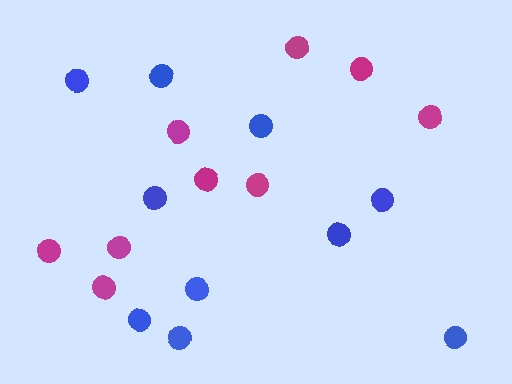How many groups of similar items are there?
There are 2 groups: one group of blue circles (10) and one group of magenta circles (9).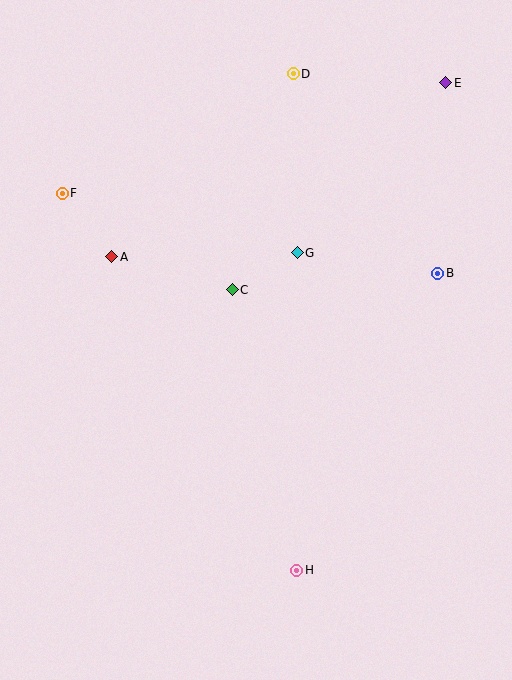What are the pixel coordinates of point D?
Point D is at (293, 74).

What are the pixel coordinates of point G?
Point G is at (297, 253).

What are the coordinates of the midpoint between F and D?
The midpoint between F and D is at (178, 134).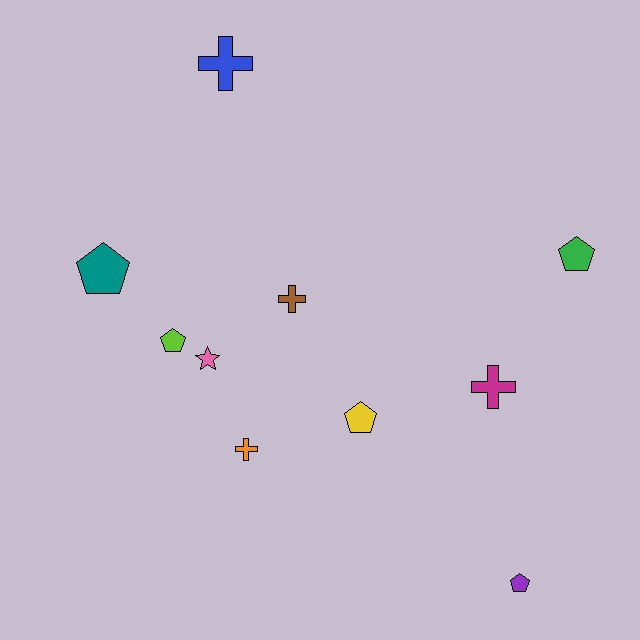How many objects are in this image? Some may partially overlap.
There are 10 objects.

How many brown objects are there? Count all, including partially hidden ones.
There is 1 brown object.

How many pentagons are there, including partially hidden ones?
There are 5 pentagons.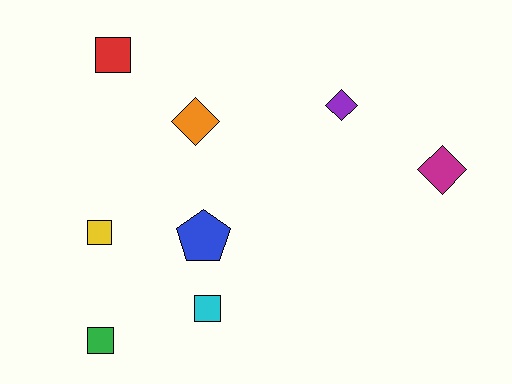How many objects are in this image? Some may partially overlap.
There are 8 objects.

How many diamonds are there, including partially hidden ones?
There are 3 diamonds.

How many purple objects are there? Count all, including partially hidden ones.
There is 1 purple object.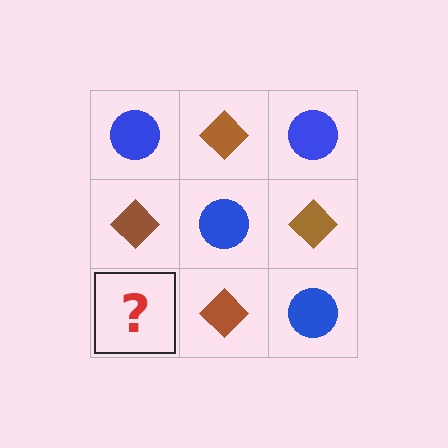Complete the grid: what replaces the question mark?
The question mark should be replaced with a blue circle.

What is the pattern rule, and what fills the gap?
The rule is that it alternates blue circle and brown diamond in a checkerboard pattern. The gap should be filled with a blue circle.